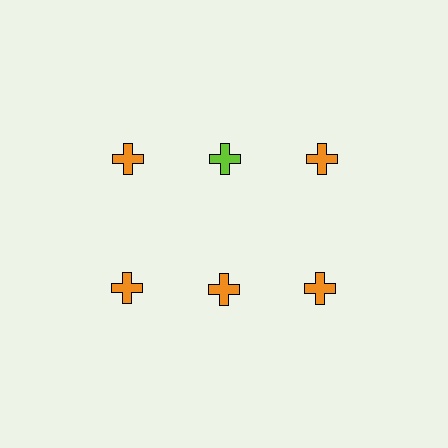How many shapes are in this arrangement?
There are 6 shapes arranged in a grid pattern.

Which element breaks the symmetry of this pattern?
The lime cross in the top row, second from left column breaks the symmetry. All other shapes are orange crosses.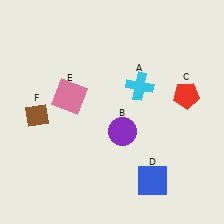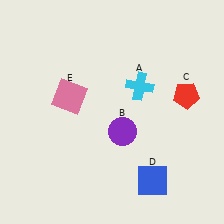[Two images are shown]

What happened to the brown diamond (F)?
The brown diamond (F) was removed in Image 2. It was in the bottom-left area of Image 1.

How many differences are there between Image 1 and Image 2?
There is 1 difference between the two images.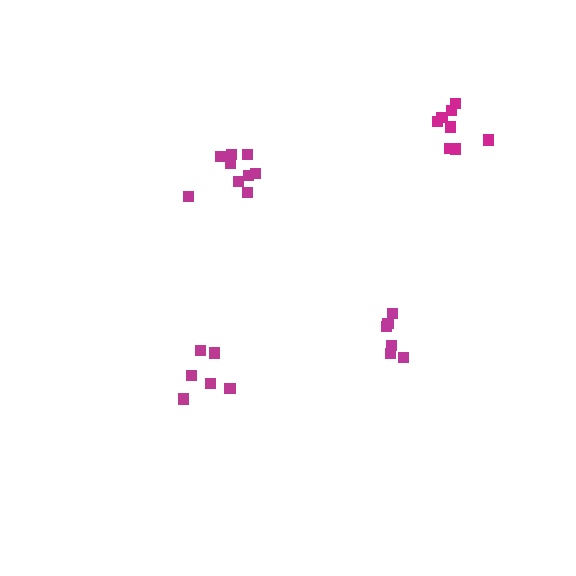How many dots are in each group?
Group 1: 9 dots, Group 2: 6 dots, Group 3: 6 dots, Group 4: 9 dots (30 total).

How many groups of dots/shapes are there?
There are 4 groups.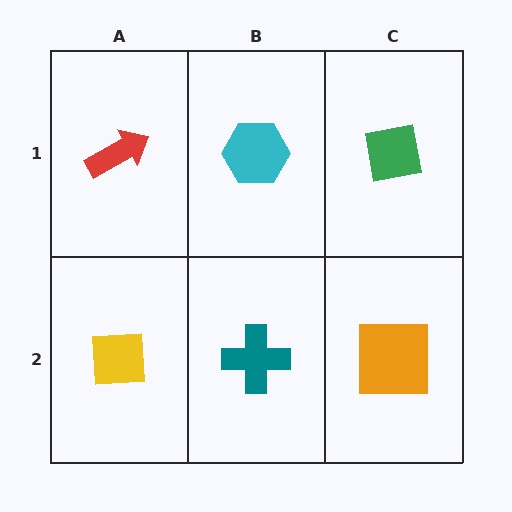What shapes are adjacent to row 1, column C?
An orange square (row 2, column C), a cyan hexagon (row 1, column B).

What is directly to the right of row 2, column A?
A teal cross.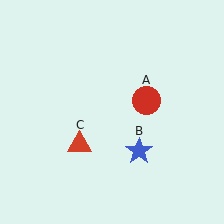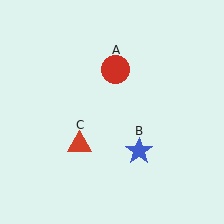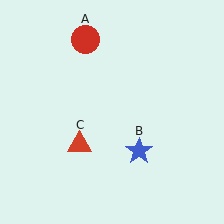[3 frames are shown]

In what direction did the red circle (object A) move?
The red circle (object A) moved up and to the left.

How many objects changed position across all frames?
1 object changed position: red circle (object A).